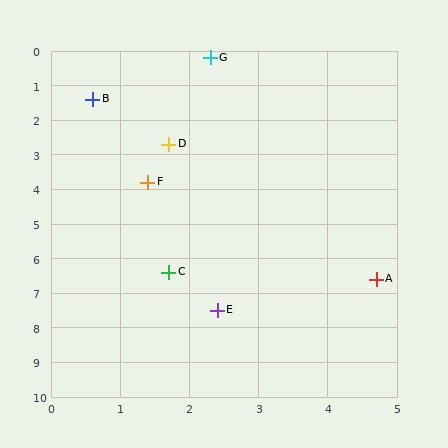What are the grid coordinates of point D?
Point D is at approximately (1.7, 2.7).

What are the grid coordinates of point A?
Point A is at approximately (4.7, 6.6).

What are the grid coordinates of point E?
Point E is at approximately (2.4, 7.5).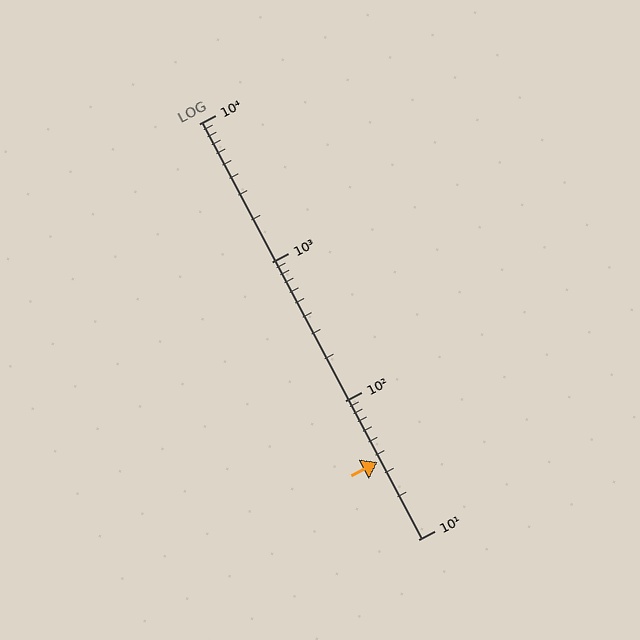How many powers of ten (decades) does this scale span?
The scale spans 3 decades, from 10 to 10000.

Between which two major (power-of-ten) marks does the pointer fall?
The pointer is between 10 and 100.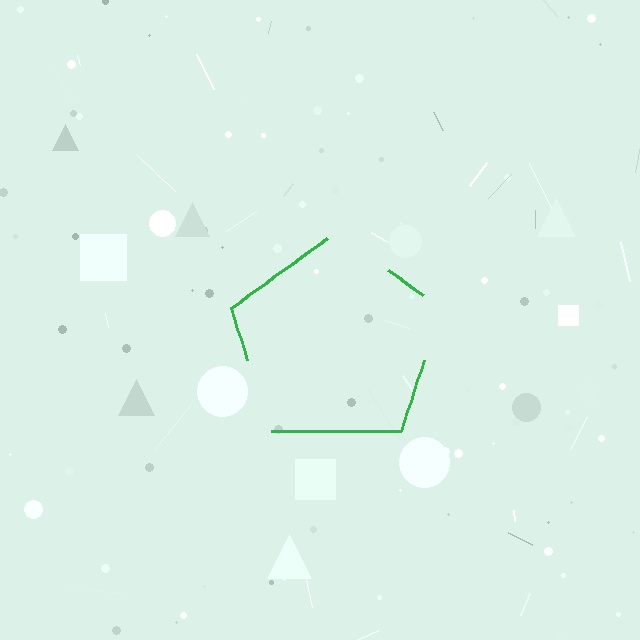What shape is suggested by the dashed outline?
The dashed outline suggests a pentagon.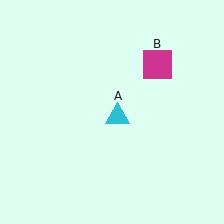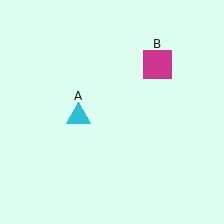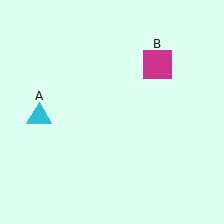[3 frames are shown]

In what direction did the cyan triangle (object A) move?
The cyan triangle (object A) moved left.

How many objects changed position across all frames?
1 object changed position: cyan triangle (object A).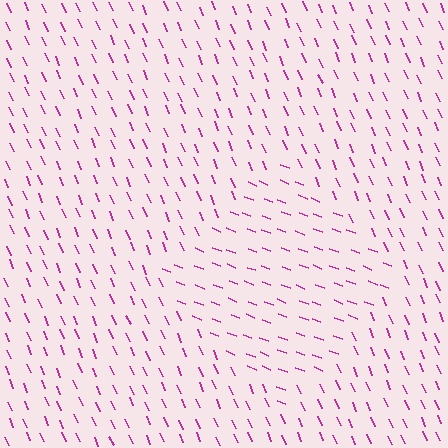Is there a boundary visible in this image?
Yes, there is a texture boundary formed by a change in line orientation.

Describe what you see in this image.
The image is filled with small magenta line segments. A diamond region in the image has lines oriented differently from the surrounding lines, creating a visible texture boundary.